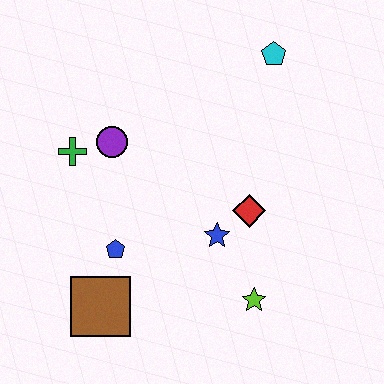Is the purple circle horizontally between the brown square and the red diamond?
Yes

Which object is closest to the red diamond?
The blue star is closest to the red diamond.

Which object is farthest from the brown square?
The cyan pentagon is farthest from the brown square.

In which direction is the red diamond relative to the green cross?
The red diamond is to the right of the green cross.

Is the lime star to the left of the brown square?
No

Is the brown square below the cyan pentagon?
Yes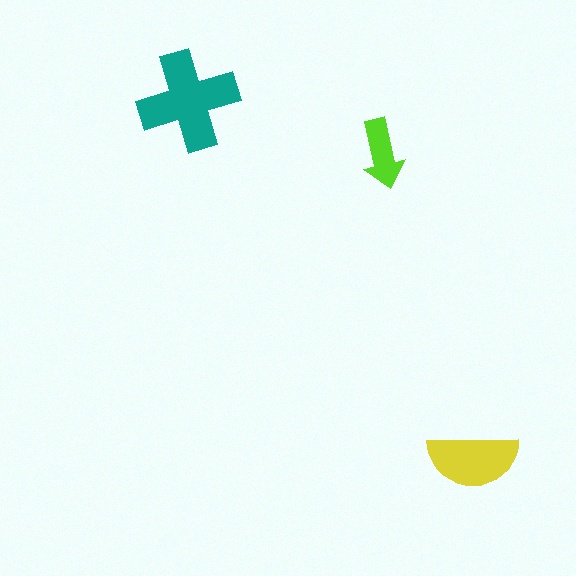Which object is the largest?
The teal cross.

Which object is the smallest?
The lime arrow.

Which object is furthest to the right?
The yellow semicircle is rightmost.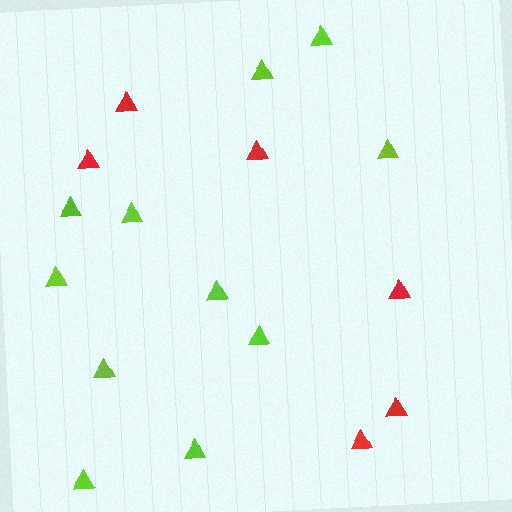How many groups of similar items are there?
There are 2 groups: one group of lime triangles (11) and one group of red triangles (6).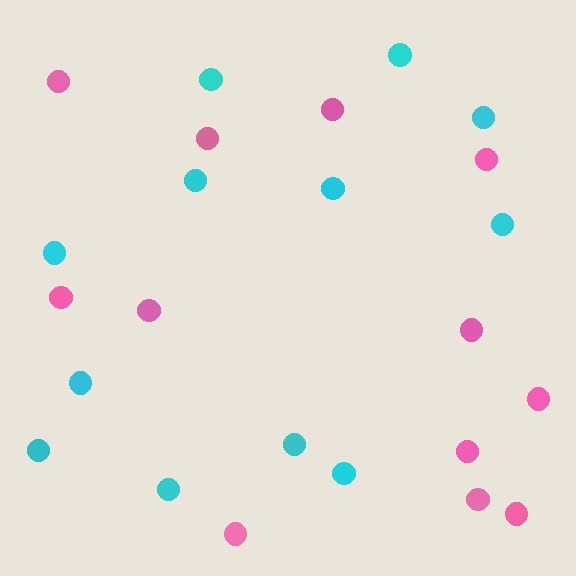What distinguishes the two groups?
There are 2 groups: one group of cyan circles (12) and one group of pink circles (12).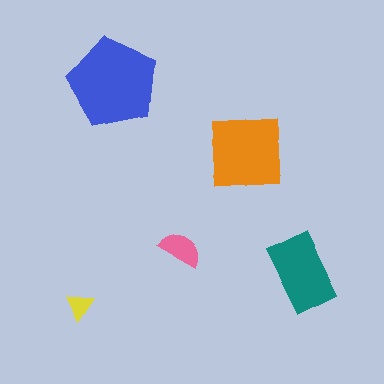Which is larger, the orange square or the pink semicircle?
The orange square.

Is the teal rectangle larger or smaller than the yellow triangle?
Larger.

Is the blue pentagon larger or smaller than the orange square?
Larger.